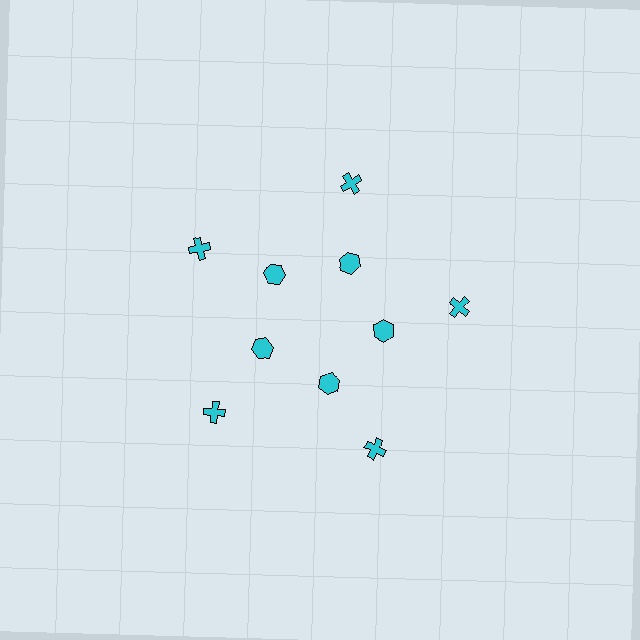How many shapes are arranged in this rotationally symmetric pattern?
There are 10 shapes, arranged in 5 groups of 2.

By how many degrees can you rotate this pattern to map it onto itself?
The pattern maps onto itself every 72 degrees of rotation.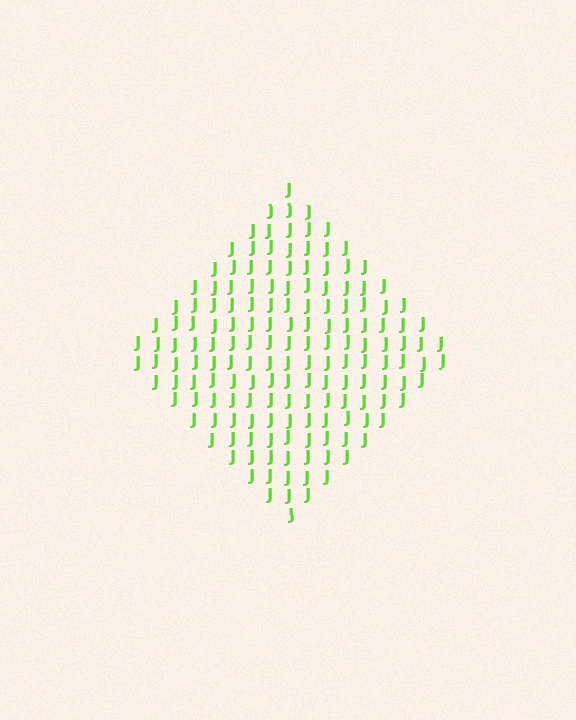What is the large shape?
The large shape is a diamond.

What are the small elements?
The small elements are letter J's.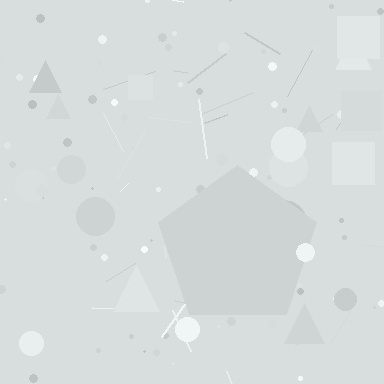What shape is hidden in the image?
A pentagon is hidden in the image.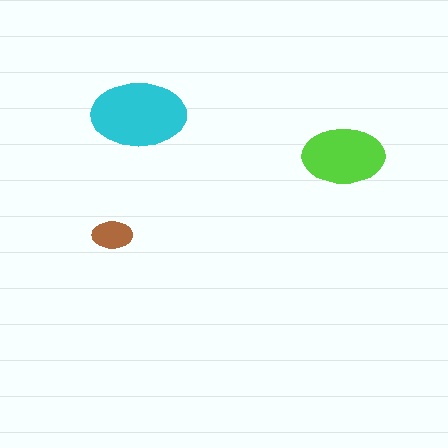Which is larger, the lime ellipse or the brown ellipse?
The lime one.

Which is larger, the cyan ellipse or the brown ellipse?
The cyan one.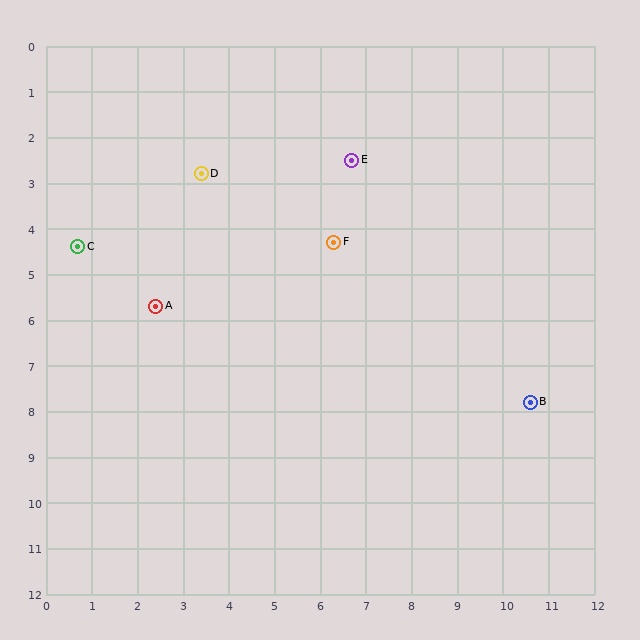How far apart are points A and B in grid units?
Points A and B are about 8.5 grid units apart.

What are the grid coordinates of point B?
Point B is at approximately (10.6, 7.8).